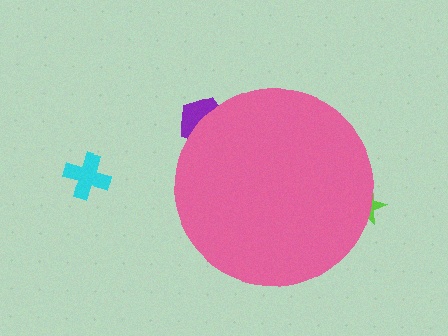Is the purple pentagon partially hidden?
Yes, the purple pentagon is partially hidden behind the pink circle.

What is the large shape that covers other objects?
A pink circle.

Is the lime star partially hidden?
Yes, the lime star is partially hidden behind the pink circle.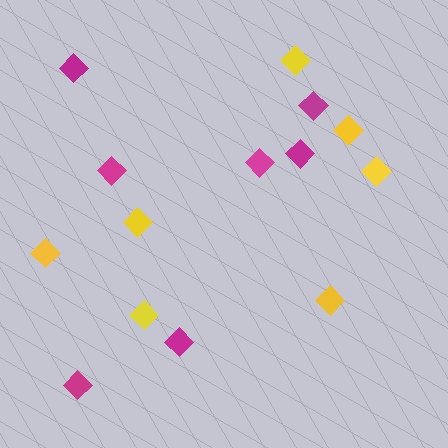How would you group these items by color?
There are 2 groups: one group of magenta diamonds (7) and one group of yellow diamonds (7).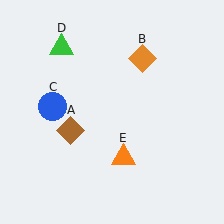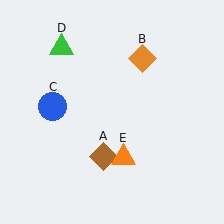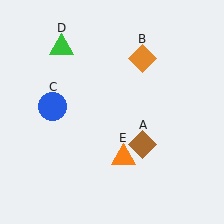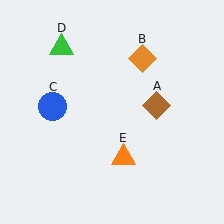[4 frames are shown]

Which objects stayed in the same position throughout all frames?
Orange diamond (object B) and blue circle (object C) and green triangle (object D) and orange triangle (object E) remained stationary.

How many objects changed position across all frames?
1 object changed position: brown diamond (object A).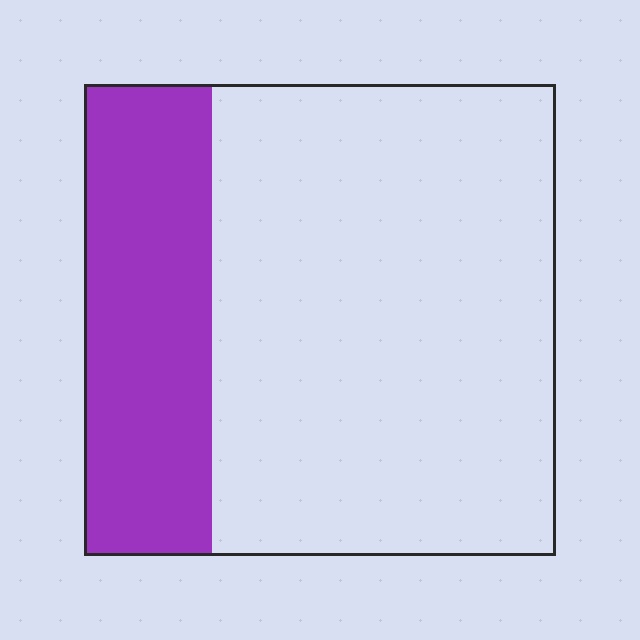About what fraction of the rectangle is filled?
About one quarter (1/4).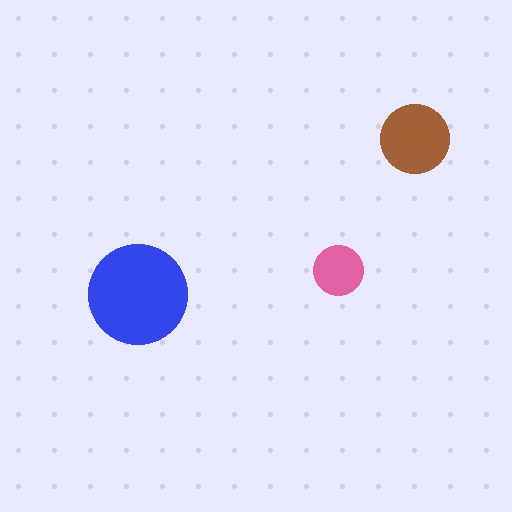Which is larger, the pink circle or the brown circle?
The brown one.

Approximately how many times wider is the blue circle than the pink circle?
About 2 times wider.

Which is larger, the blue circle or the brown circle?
The blue one.